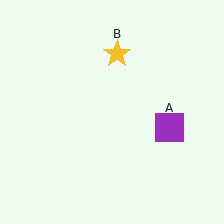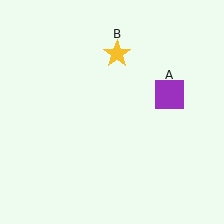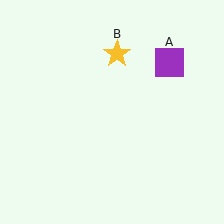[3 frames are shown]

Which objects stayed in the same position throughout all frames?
Yellow star (object B) remained stationary.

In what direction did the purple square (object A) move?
The purple square (object A) moved up.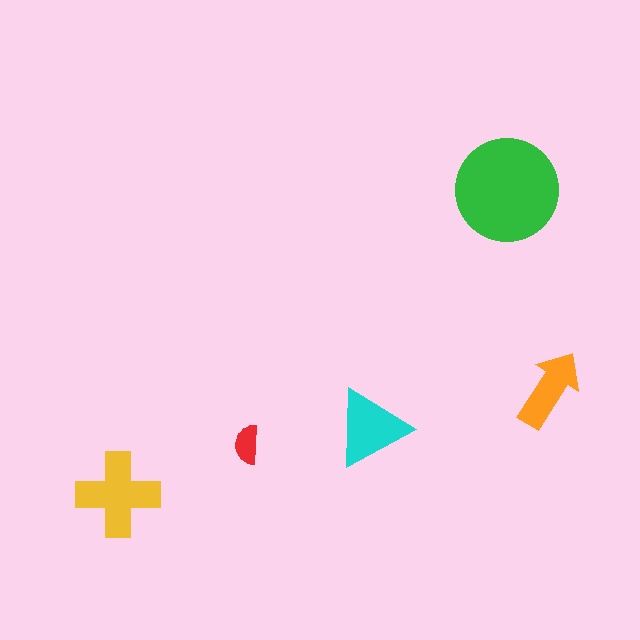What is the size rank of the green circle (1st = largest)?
1st.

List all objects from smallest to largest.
The red semicircle, the orange arrow, the cyan triangle, the yellow cross, the green circle.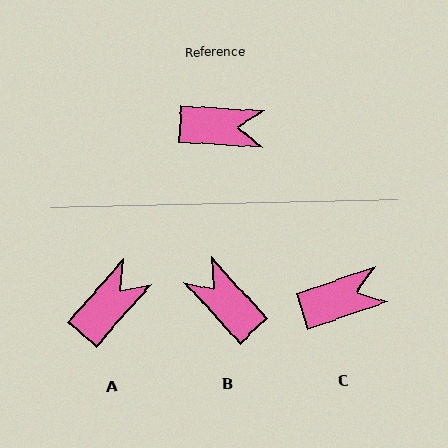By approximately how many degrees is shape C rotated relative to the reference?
Approximately 23 degrees counter-clockwise.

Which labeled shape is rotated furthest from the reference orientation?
B, about 136 degrees away.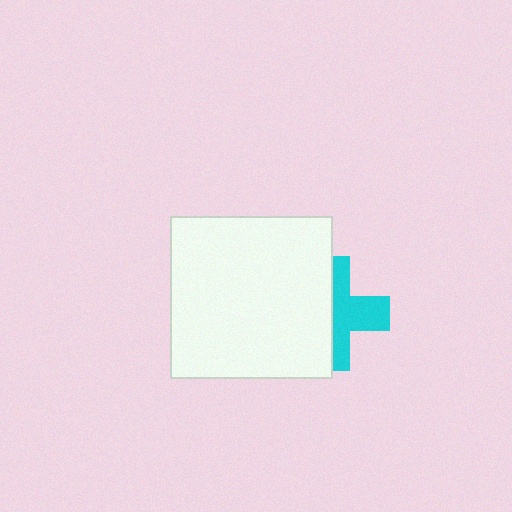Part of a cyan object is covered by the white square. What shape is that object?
It is a cross.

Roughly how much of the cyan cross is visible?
About half of it is visible (roughly 48%).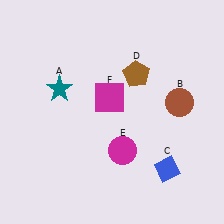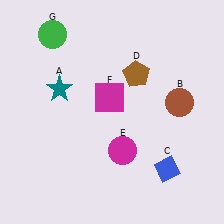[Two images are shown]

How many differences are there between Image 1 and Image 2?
There is 1 difference between the two images.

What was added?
A green circle (G) was added in Image 2.